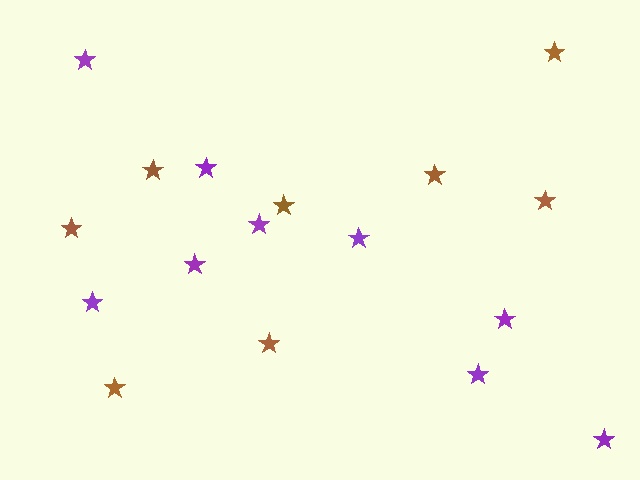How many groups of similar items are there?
There are 2 groups: one group of brown stars (8) and one group of purple stars (9).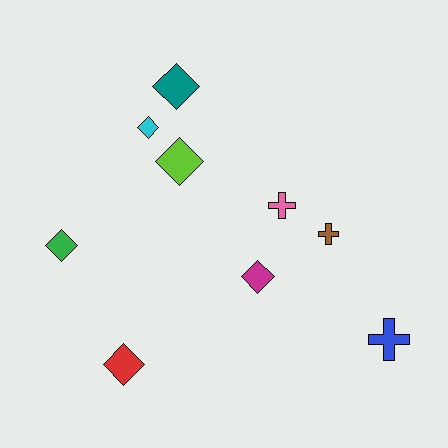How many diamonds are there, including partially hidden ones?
There are 6 diamonds.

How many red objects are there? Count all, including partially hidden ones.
There is 1 red object.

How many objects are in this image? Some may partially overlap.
There are 9 objects.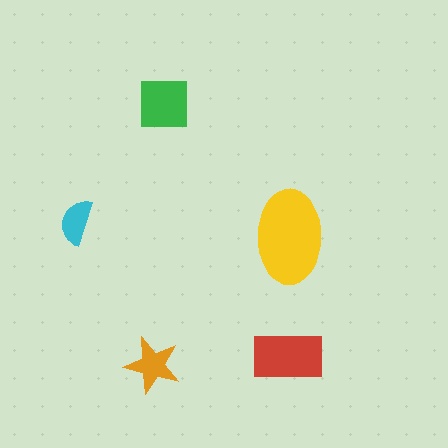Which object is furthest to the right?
The yellow ellipse is rightmost.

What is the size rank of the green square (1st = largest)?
3rd.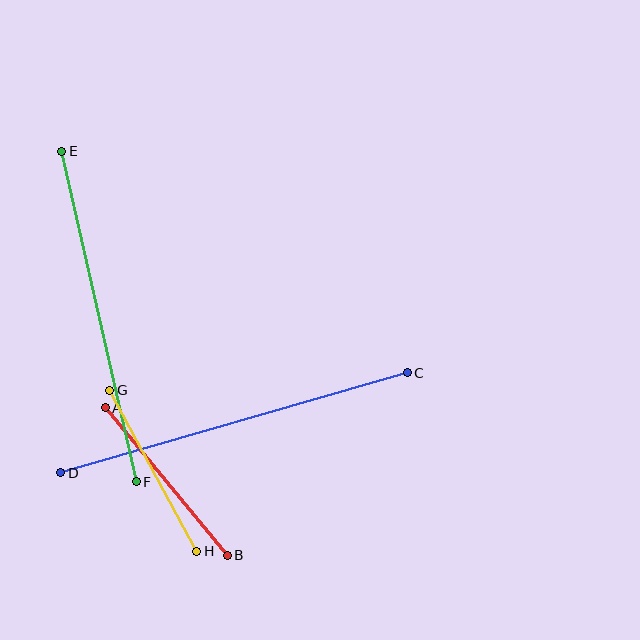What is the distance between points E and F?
The distance is approximately 339 pixels.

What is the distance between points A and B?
The distance is approximately 191 pixels.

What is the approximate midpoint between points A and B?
The midpoint is at approximately (166, 482) pixels.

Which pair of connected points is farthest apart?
Points C and D are farthest apart.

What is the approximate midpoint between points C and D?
The midpoint is at approximately (234, 423) pixels.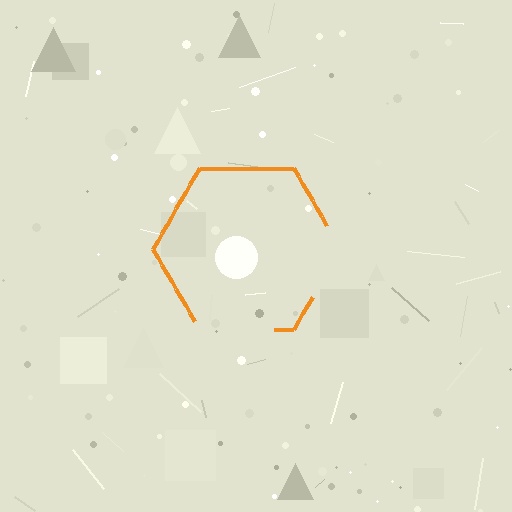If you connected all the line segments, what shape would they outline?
They would outline a hexagon.